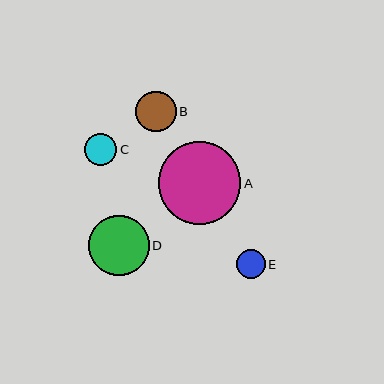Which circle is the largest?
Circle A is the largest with a size of approximately 83 pixels.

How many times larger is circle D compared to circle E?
Circle D is approximately 2.1 times the size of circle E.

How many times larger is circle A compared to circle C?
Circle A is approximately 2.6 times the size of circle C.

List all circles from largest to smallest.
From largest to smallest: A, D, B, C, E.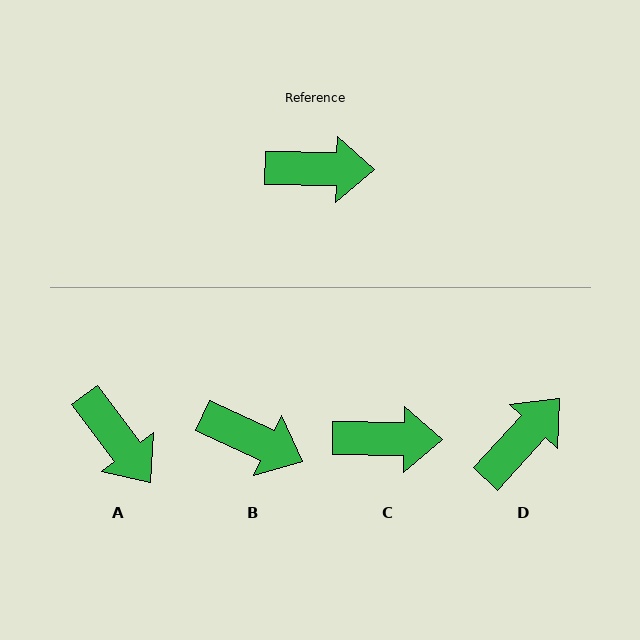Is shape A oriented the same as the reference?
No, it is off by about 52 degrees.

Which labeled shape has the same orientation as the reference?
C.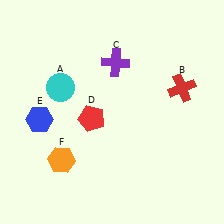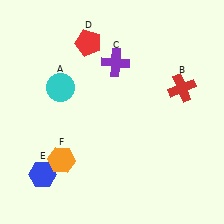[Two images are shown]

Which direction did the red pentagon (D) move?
The red pentagon (D) moved up.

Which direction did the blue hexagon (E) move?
The blue hexagon (E) moved down.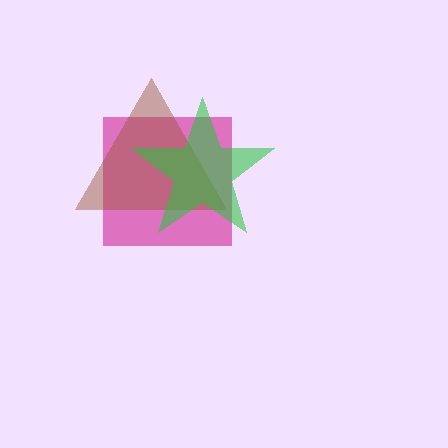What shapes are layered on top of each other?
The layered shapes are: a magenta square, a brown triangle, a green star.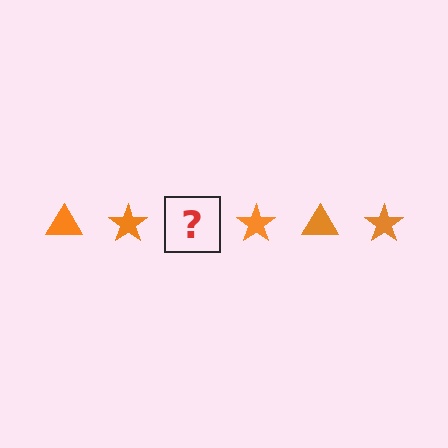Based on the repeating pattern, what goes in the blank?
The blank should be an orange triangle.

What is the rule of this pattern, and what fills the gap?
The rule is that the pattern cycles through triangle, star shapes in orange. The gap should be filled with an orange triangle.